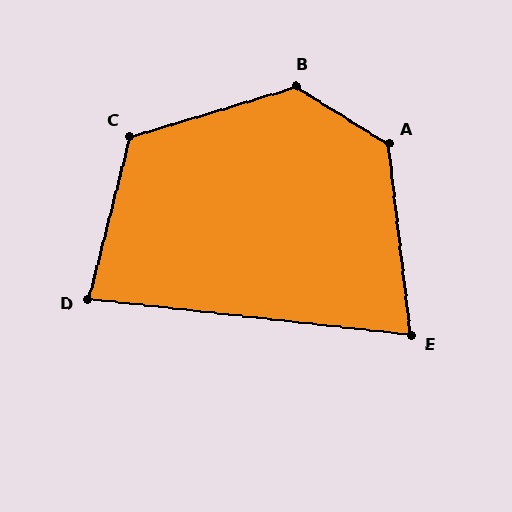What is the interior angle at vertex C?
Approximately 121 degrees (obtuse).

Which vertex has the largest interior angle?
B, at approximately 132 degrees.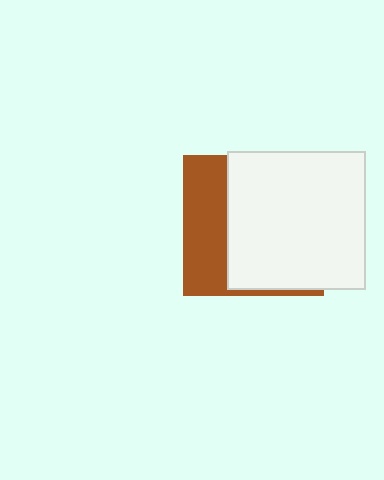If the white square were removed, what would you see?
You would see the complete brown square.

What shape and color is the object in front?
The object in front is a white square.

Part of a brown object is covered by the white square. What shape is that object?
It is a square.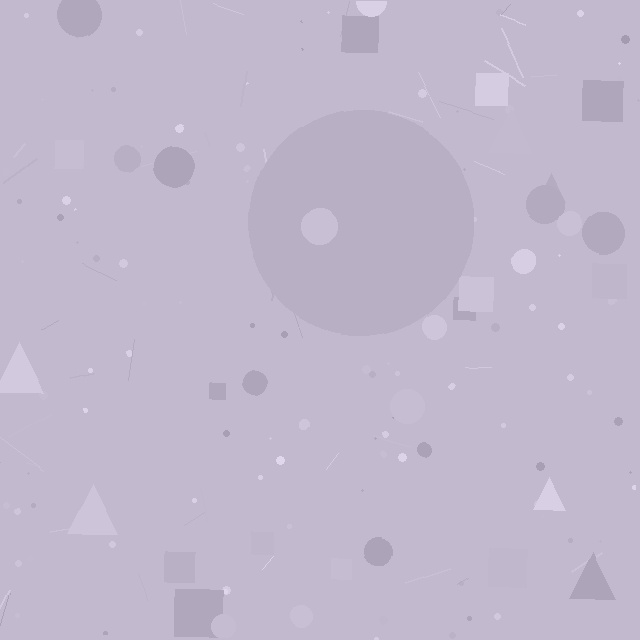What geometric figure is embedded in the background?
A circle is embedded in the background.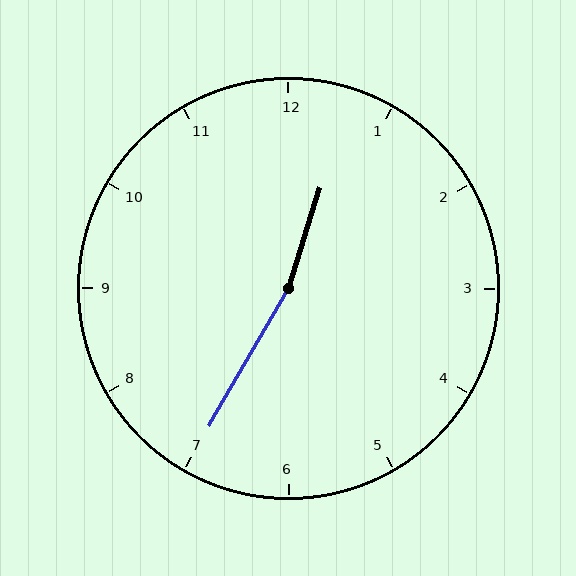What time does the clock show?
12:35.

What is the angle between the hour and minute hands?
Approximately 168 degrees.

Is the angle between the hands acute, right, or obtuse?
It is obtuse.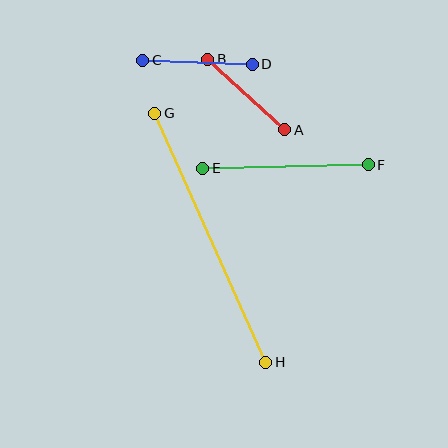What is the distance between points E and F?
The distance is approximately 166 pixels.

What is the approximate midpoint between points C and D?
The midpoint is at approximately (198, 62) pixels.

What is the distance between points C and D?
The distance is approximately 109 pixels.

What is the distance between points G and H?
The distance is approximately 272 pixels.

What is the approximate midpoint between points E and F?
The midpoint is at approximately (286, 167) pixels.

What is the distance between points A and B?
The distance is approximately 104 pixels.